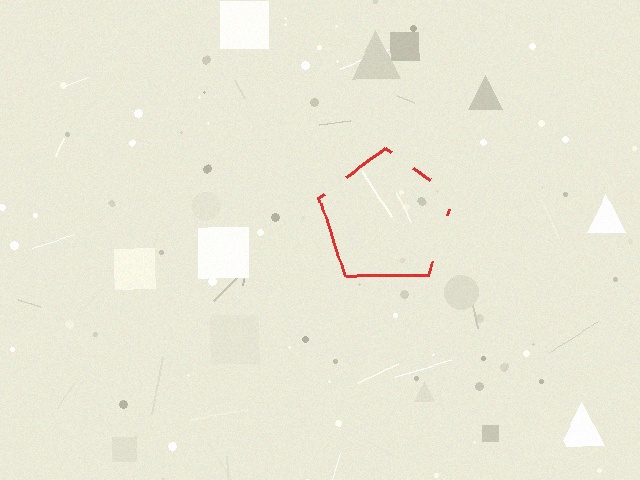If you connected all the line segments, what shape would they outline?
They would outline a pentagon.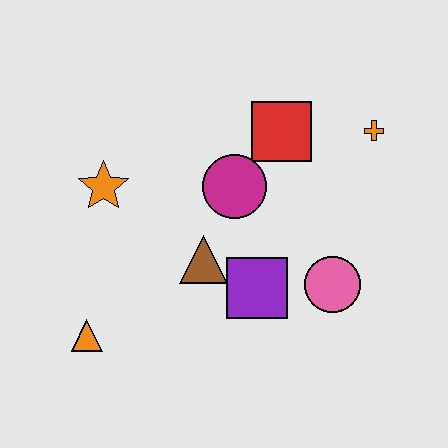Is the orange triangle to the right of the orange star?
No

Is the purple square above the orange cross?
No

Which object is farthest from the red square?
The orange triangle is farthest from the red square.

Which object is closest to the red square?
The magenta circle is closest to the red square.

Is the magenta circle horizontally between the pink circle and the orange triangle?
Yes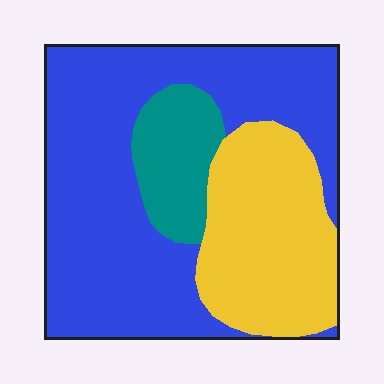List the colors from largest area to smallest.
From largest to smallest: blue, yellow, teal.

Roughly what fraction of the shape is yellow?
Yellow covers roughly 30% of the shape.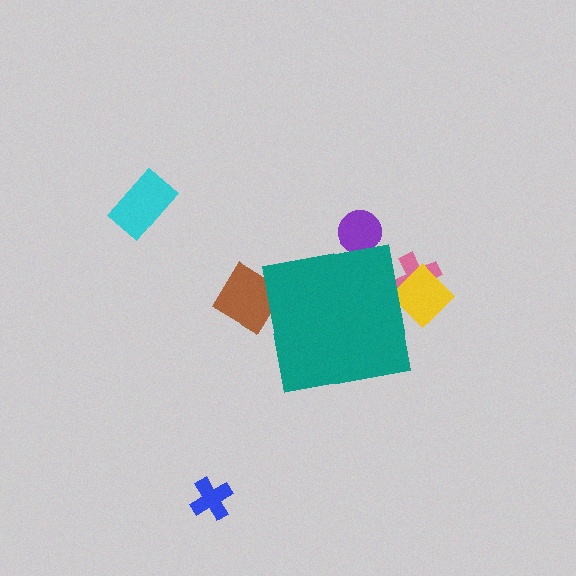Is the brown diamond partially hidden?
Yes, the brown diamond is partially hidden behind the teal square.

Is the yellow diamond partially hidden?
Yes, the yellow diamond is partially hidden behind the teal square.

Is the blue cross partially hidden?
No, the blue cross is fully visible.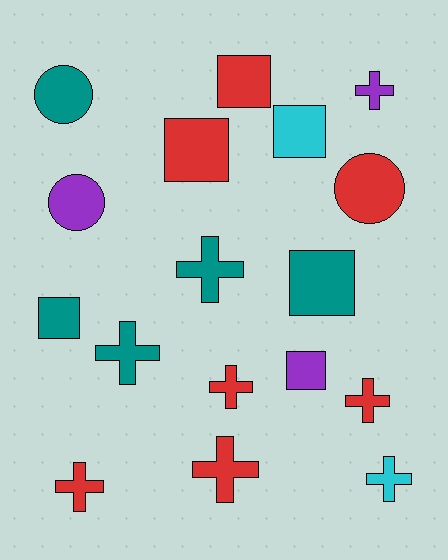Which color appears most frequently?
Red, with 7 objects.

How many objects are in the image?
There are 17 objects.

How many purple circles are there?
There is 1 purple circle.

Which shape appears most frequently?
Cross, with 8 objects.